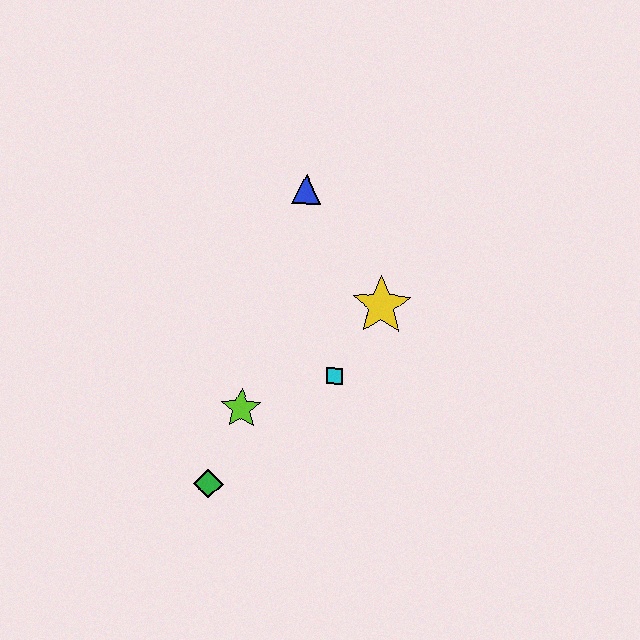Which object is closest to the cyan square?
The yellow star is closest to the cyan square.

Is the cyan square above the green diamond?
Yes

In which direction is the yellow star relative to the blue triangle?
The yellow star is below the blue triangle.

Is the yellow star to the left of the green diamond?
No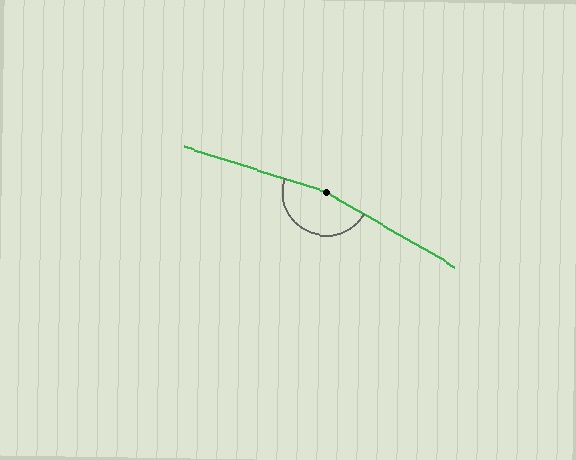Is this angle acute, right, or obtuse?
It is obtuse.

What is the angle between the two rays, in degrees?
Approximately 167 degrees.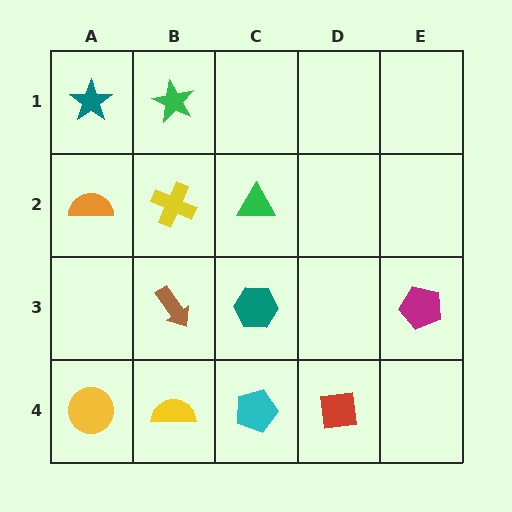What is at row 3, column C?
A teal hexagon.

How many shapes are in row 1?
2 shapes.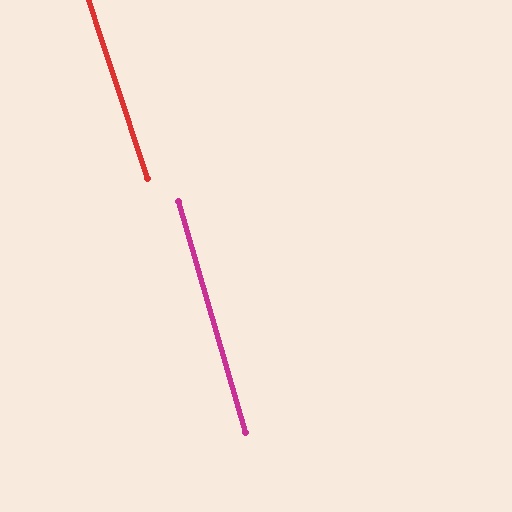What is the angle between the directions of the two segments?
Approximately 2 degrees.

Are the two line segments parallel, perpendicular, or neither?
Parallel — their directions differ by only 2.0°.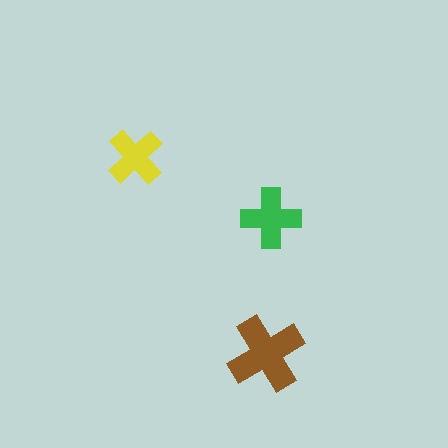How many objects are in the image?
There are 3 objects in the image.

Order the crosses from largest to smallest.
the brown one, the green one, the yellow one.